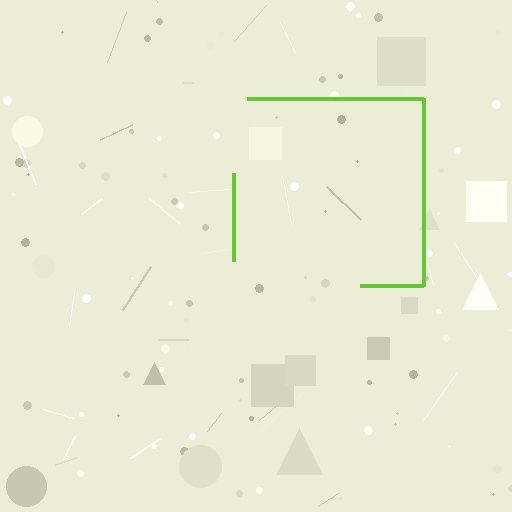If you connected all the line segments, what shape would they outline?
They would outline a square.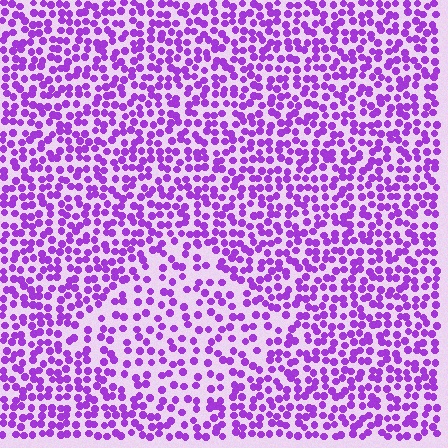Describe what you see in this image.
The image contains small purple elements arranged at two different densities. A diamond-shaped region is visible where the elements are less densely packed than the surrounding area.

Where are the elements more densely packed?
The elements are more densely packed outside the diamond boundary.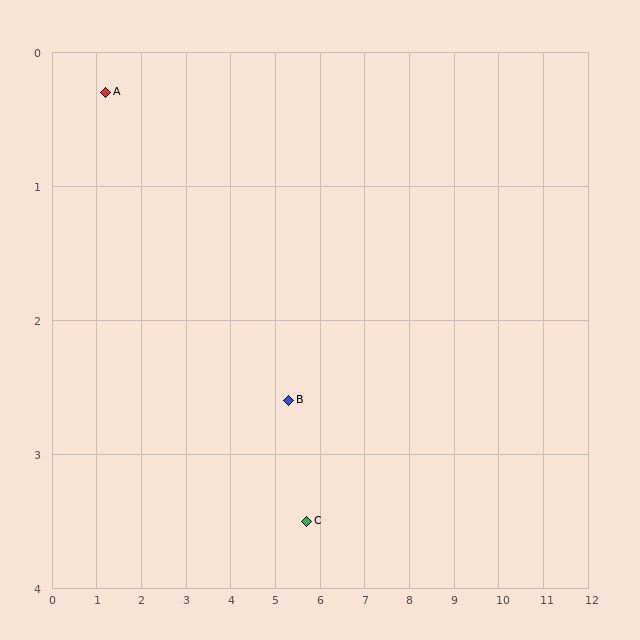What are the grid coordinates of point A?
Point A is at approximately (1.2, 0.3).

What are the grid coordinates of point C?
Point C is at approximately (5.7, 3.5).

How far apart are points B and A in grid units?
Points B and A are about 4.7 grid units apart.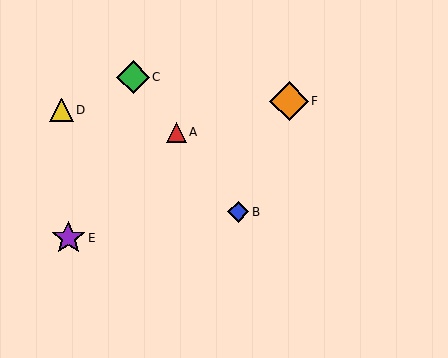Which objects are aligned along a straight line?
Objects A, B, C are aligned along a straight line.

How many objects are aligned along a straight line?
3 objects (A, B, C) are aligned along a straight line.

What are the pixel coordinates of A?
Object A is at (176, 132).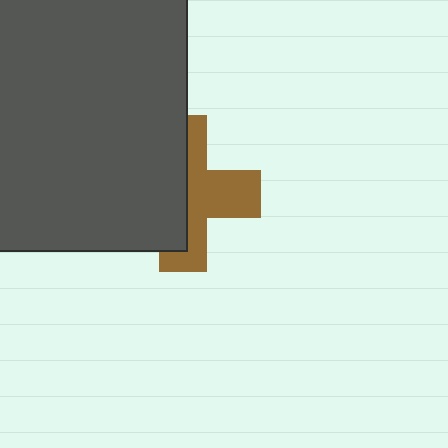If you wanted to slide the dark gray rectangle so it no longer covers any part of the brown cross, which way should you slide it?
Slide it left — that is the most direct way to separate the two shapes.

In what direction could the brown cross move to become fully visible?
The brown cross could move right. That would shift it out from behind the dark gray rectangle entirely.